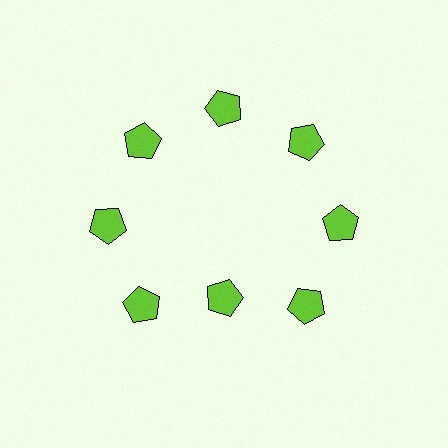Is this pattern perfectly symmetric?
No. The 8 lime pentagons are arranged in a ring, but one element near the 6 o'clock position is pulled inward toward the center, breaking the 8-fold rotational symmetry.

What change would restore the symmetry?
The symmetry would be restored by moving it outward, back onto the ring so that all 8 pentagons sit at equal angles and equal distance from the center.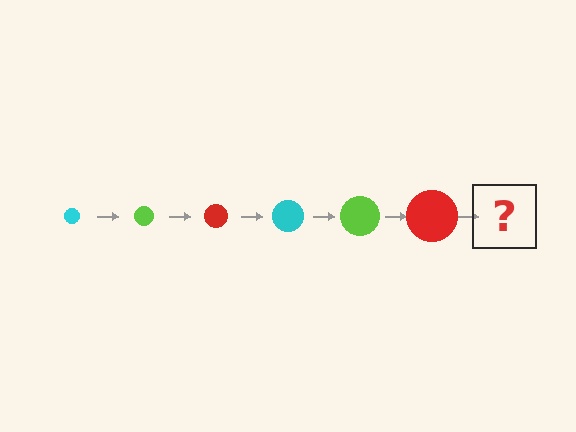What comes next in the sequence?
The next element should be a cyan circle, larger than the previous one.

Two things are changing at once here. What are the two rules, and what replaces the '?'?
The two rules are that the circle grows larger each step and the color cycles through cyan, lime, and red. The '?' should be a cyan circle, larger than the previous one.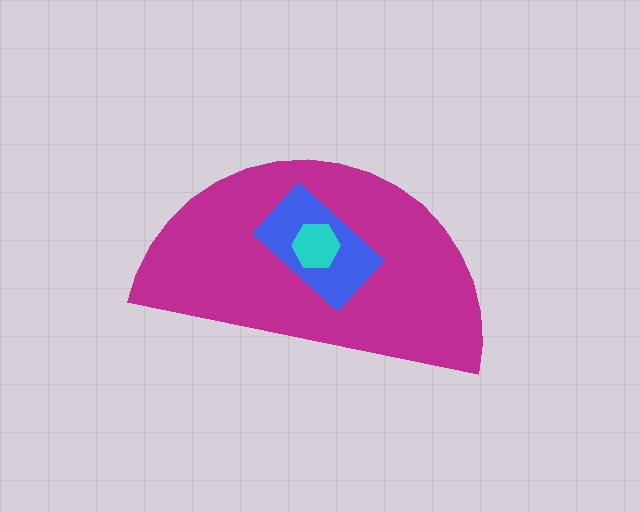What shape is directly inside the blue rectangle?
The cyan hexagon.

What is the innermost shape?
The cyan hexagon.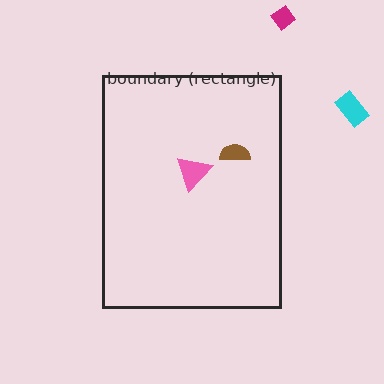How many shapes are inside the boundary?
2 inside, 2 outside.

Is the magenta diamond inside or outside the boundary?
Outside.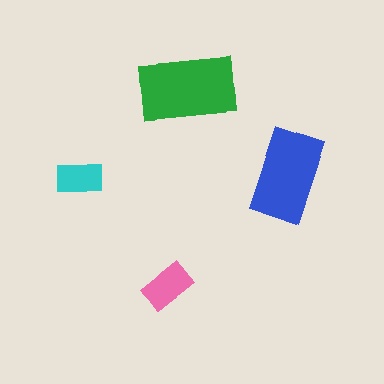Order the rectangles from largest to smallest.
the green one, the blue one, the pink one, the cyan one.